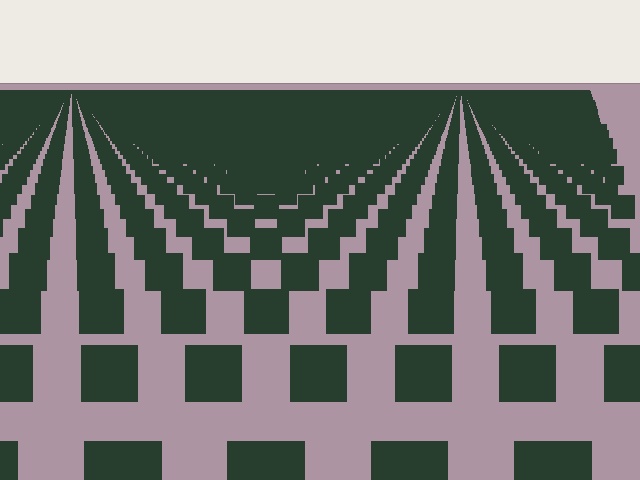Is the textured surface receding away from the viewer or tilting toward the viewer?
The surface is receding away from the viewer. Texture elements get smaller and denser toward the top.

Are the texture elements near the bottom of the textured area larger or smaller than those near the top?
Larger. Near the bottom, elements are closer to the viewer and appear at a bigger on-screen size.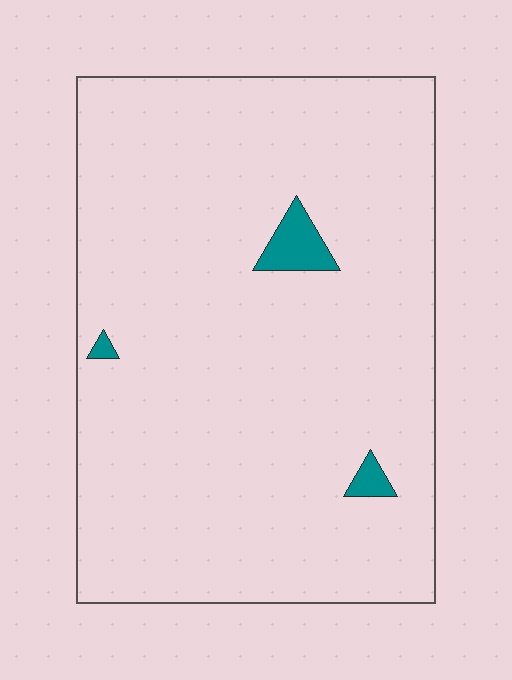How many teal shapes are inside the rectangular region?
3.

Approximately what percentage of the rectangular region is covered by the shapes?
Approximately 5%.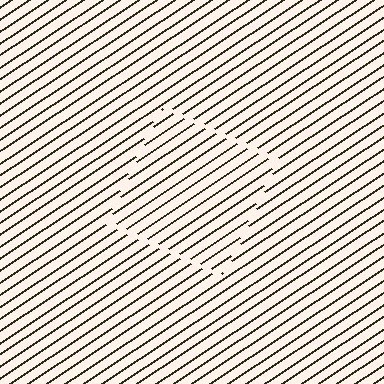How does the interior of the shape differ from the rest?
The interior of the shape contains the same grating, shifted by half a period — the contour is defined by the phase discontinuity where line-ends from the inner and outer gratings abut.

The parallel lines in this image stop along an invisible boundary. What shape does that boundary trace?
An illusory square. The interior of the shape contains the same grating, shifted by half a period — the contour is defined by the phase discontinuity where line-ends from the inner and outer gratings abut.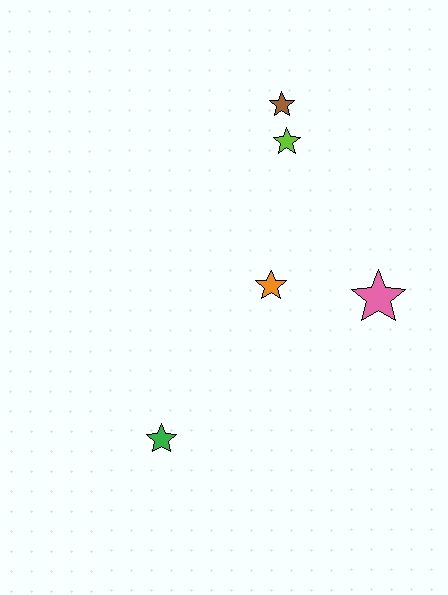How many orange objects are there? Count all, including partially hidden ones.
There is 1 orange object.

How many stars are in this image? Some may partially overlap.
There are 5 stars.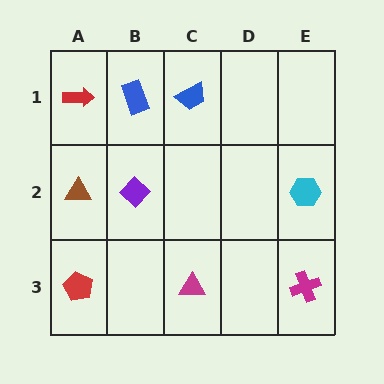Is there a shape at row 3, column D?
No, that cell is empty.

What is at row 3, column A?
A red pentagon.